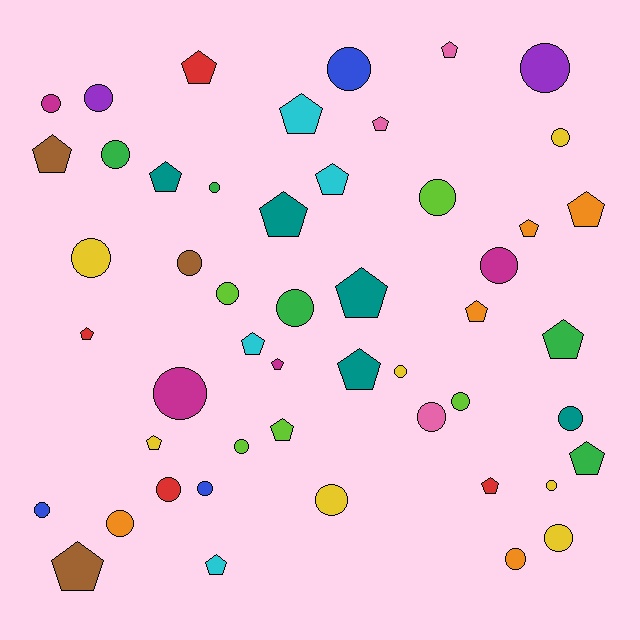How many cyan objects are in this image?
There are 4 cyan objects.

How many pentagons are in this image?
There are 23 pentagons.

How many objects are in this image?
There are 50 objects.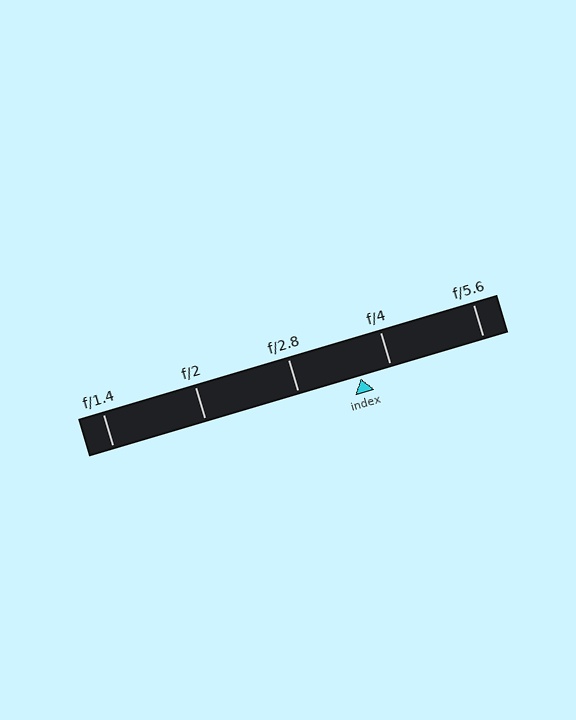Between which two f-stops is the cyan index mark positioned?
The index mark is between f/2.8 and f/4.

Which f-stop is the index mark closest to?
The index mark is closest to f/4.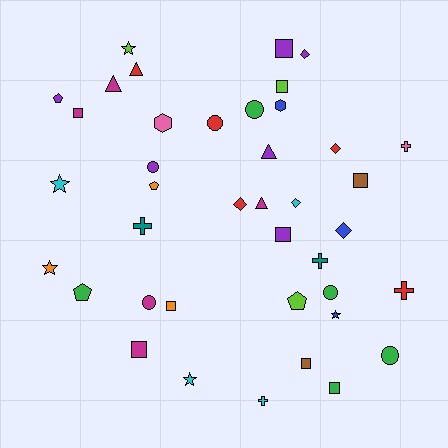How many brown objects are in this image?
There are 2 brown objects.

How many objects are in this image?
There are 40 objects.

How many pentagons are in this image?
There are 4 pentagons.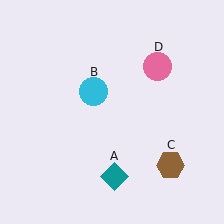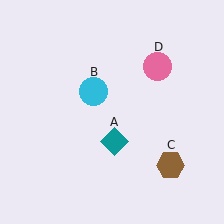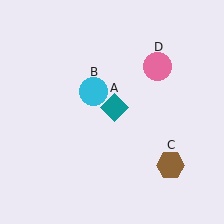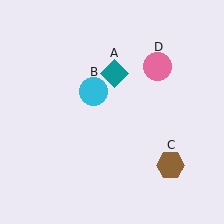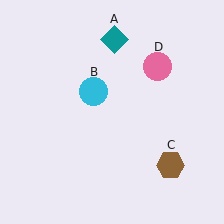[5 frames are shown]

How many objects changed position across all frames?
1 object changed position: teal diamond (object A).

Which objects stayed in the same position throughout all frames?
Cyan circle (object B) and brown hexagon (object C) and pink circle (object D) remained stationary.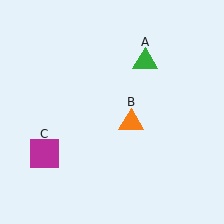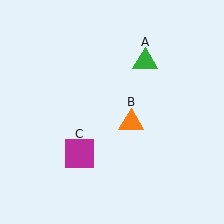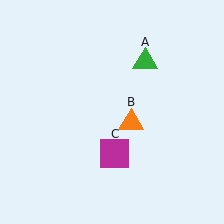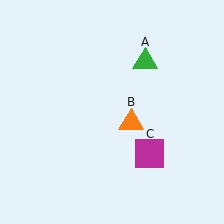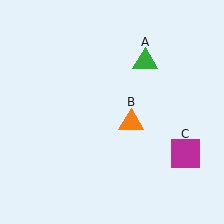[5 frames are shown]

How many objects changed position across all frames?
1 object changed position: magenta square (object C).